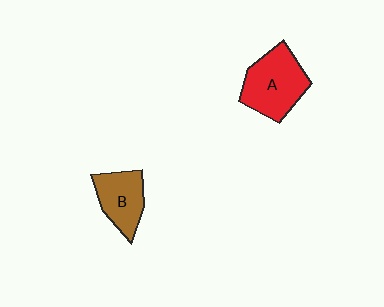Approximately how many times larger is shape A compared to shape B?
Approximately 1.4 times.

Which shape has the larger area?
Shape A (red).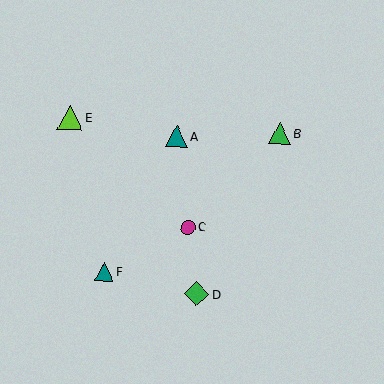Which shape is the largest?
The lime triangle (labeled E) is the largest.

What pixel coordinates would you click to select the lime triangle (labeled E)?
Click at (70, 118) to select the lime triangle E.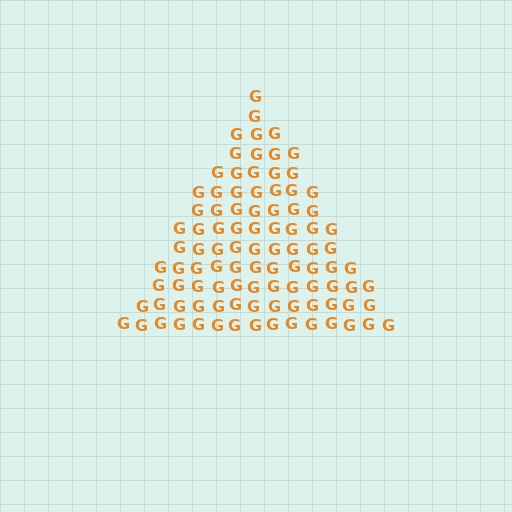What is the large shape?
The large shape is a triangle.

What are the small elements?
The small elements are letter G's.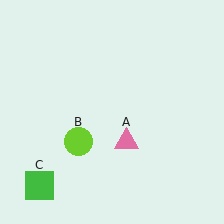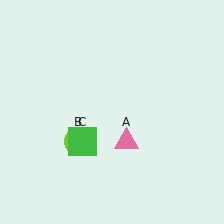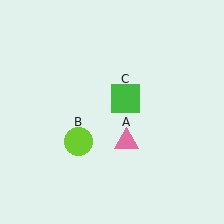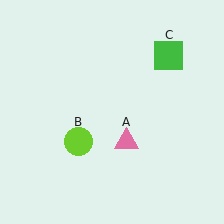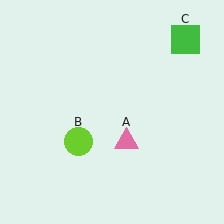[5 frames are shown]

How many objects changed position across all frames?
1 object changed position: green square (object C).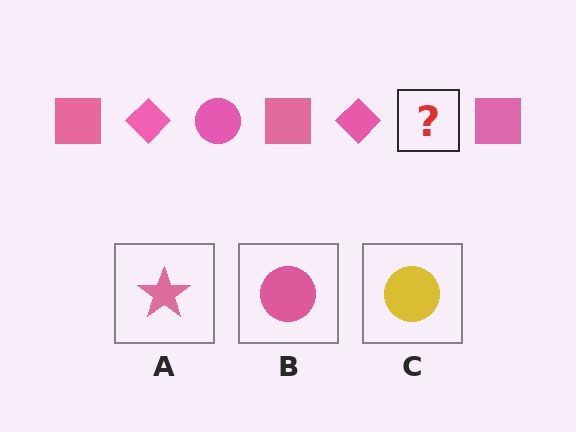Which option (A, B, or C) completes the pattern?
B.